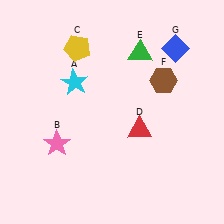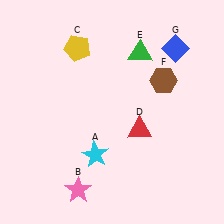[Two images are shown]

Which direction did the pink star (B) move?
The pink star (B) moved down.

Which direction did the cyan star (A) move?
The cyan star (A) moved down.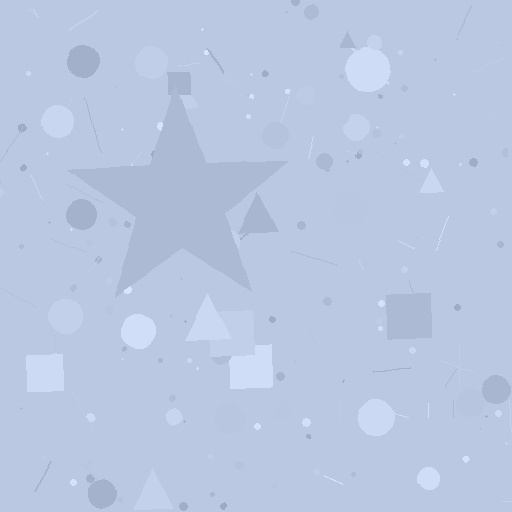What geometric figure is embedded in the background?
A star is embedded in the background.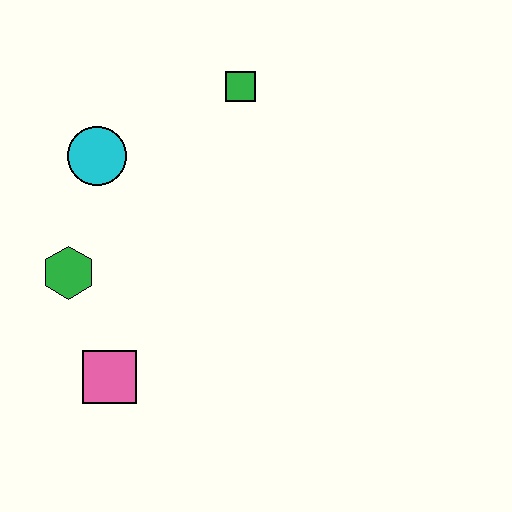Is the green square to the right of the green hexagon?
Yes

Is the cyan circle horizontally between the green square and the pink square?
No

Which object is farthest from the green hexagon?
The green square is farthest from the green hexagon.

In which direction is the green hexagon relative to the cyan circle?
The green hexagon is below the cyan circle.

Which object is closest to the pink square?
The green hexagon is closest to the pink square.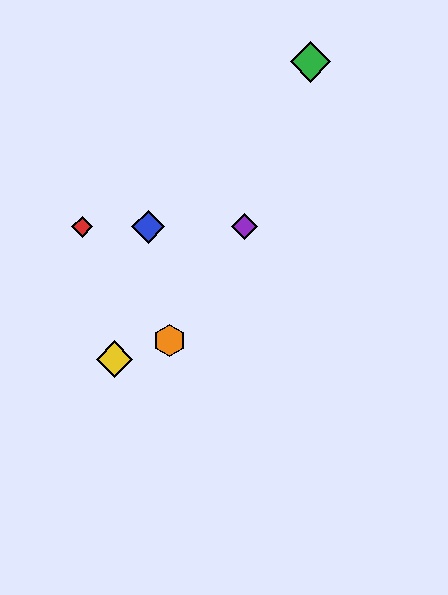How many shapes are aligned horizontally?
3 shapes (the red diamond, the blue diamond, the purple diamond) are aligned horizontally.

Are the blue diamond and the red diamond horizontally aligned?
Yes, both are at y≈227.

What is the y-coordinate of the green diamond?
The green diamond is at y≈62.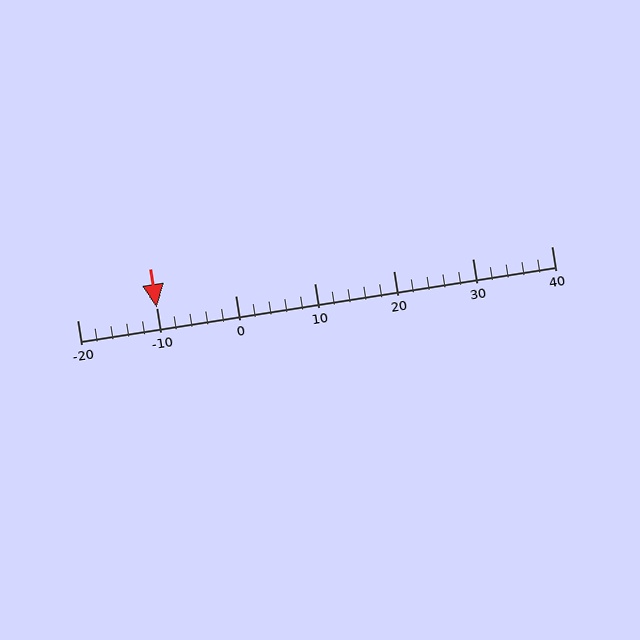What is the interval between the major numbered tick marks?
The major tick marks are spaced 10 units apart.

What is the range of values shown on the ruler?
The ruler shows values from -20 to 40.